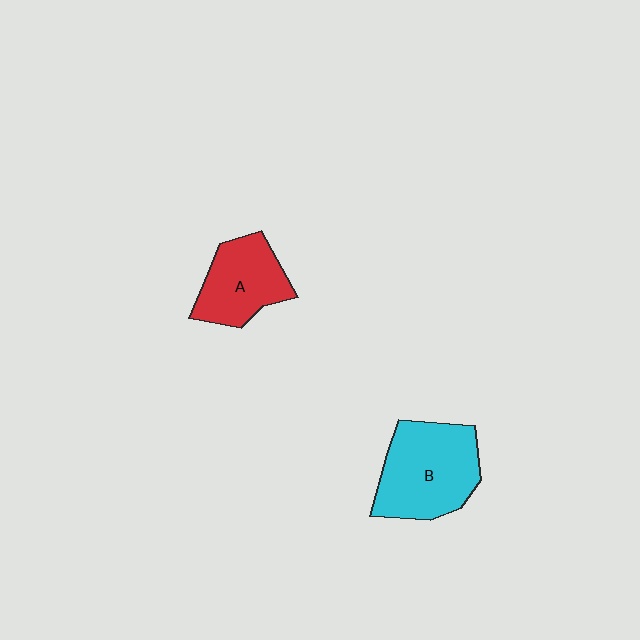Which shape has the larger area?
Shape B (cyan).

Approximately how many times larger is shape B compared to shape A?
Approximately 1.4 times.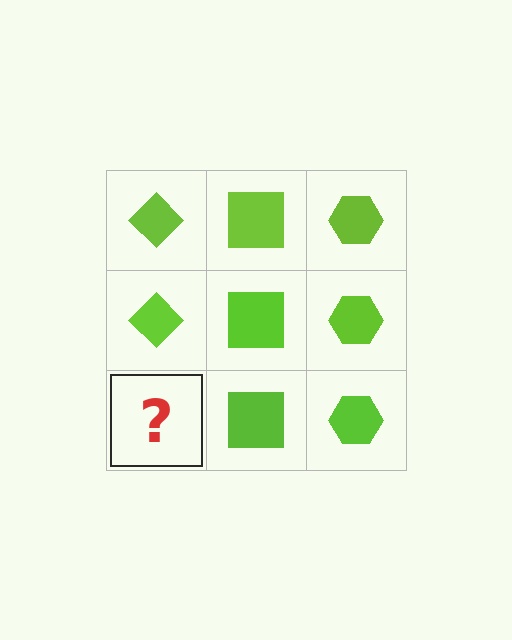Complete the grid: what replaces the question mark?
The question mark should be replaced with a lime diamond.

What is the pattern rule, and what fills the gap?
The rule is that each column has a consistent shape. The gap should be filled with a lime diamond.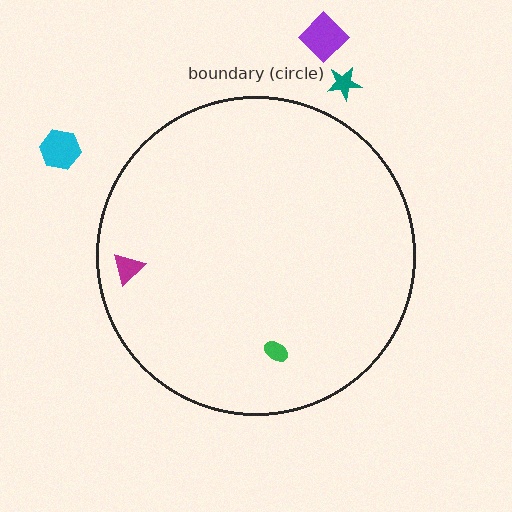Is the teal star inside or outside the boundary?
Outside.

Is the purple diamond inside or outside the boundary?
Outside.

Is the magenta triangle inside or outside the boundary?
Inside.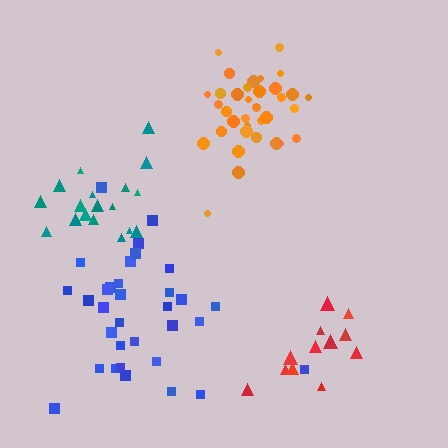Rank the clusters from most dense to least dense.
orange, red, teal, blue.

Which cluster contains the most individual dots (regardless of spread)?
Orange (35).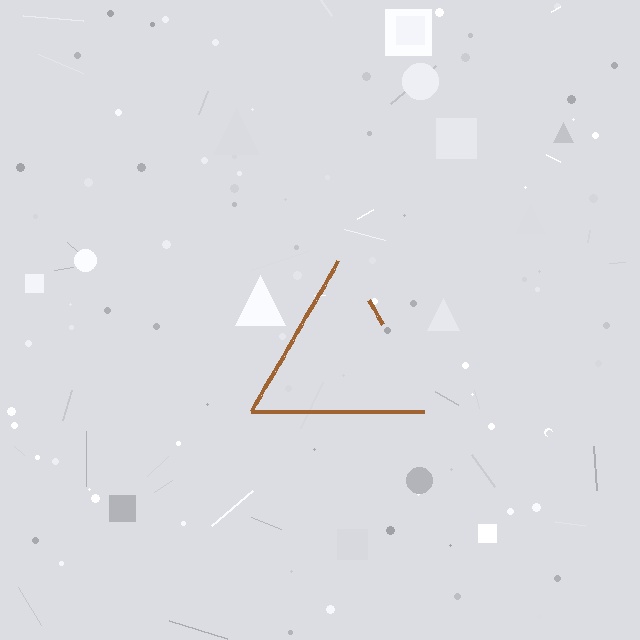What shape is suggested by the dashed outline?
The dashed outline suggests a triangle.